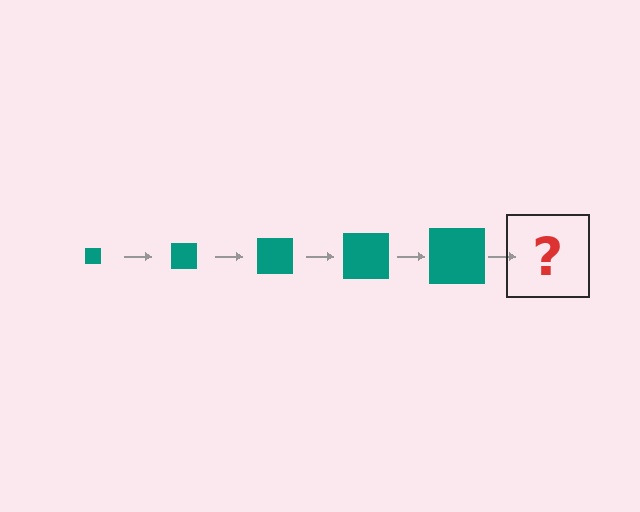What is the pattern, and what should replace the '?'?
The pattern is that the square gets progressively larger each step. The '?' should be a teal square, larger than the previous one.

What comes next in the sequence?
The next element should be a teal square, larger than the previous one.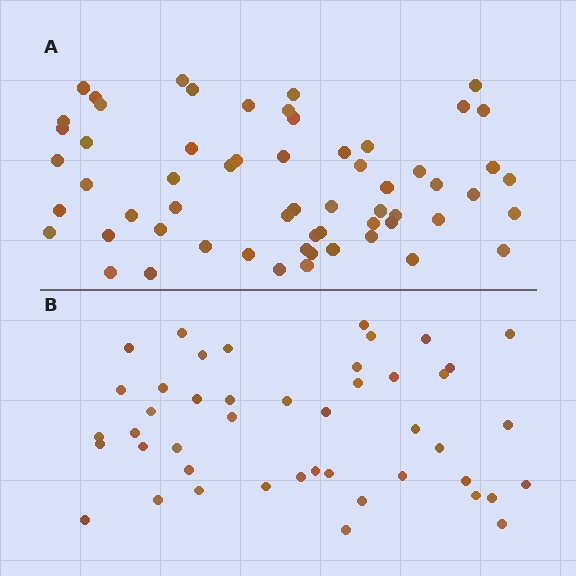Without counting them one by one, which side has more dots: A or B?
Region A (the top region) has more dots.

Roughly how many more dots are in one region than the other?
Region A has approximately 15 more dots than region B.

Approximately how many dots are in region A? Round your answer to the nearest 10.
About 60 dots.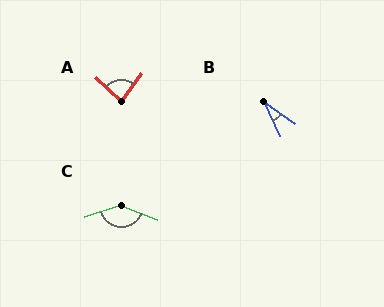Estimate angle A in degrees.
Approximately 83 degrees.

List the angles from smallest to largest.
B (31°), A (83°), C (141°).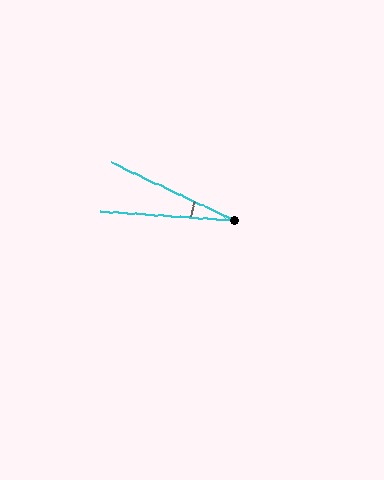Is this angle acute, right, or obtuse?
It is acute.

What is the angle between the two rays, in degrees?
Approximately 21 degrees.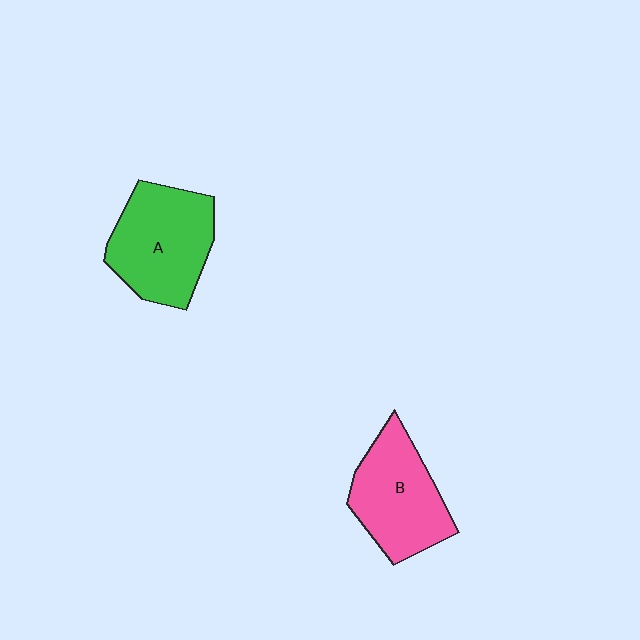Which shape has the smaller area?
Shape B (pink).